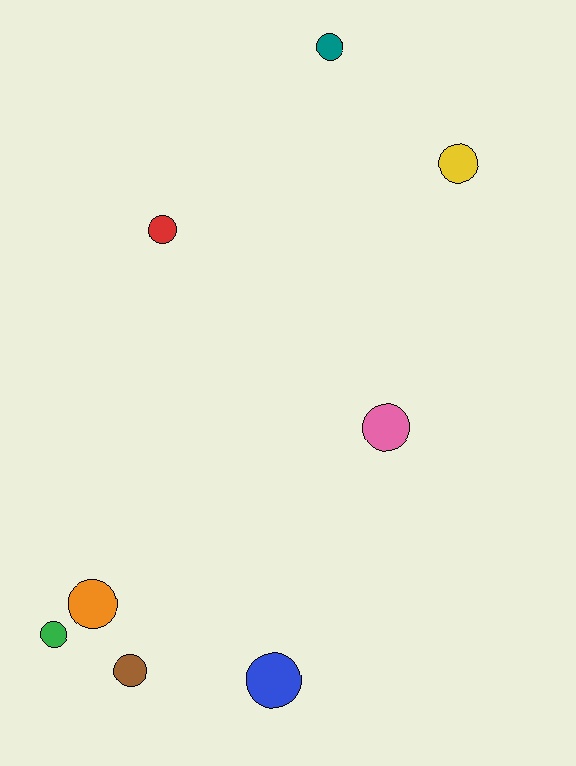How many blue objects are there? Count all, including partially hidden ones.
There is 1 blue object.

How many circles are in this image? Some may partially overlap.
There are 8 circles.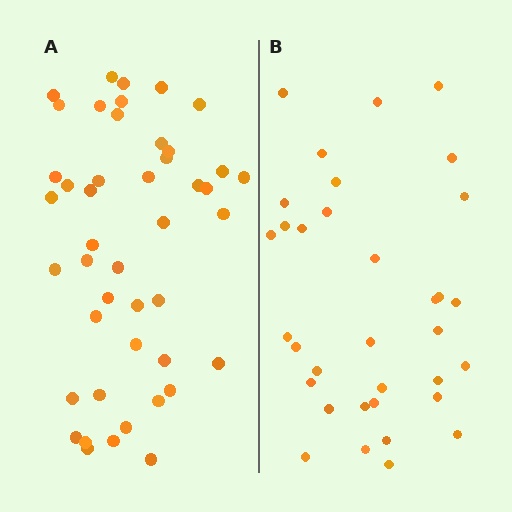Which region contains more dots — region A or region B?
Region A (the left region) has more dots.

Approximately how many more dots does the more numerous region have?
Region A has roughly 12 or so more dots than region B.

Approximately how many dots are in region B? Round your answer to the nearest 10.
About 30 dots. (The exact count is 34, which rounds to 30.)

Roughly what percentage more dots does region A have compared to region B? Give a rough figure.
About 30% more.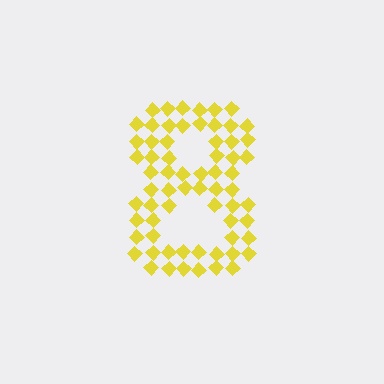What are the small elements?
The small elements are diamonds.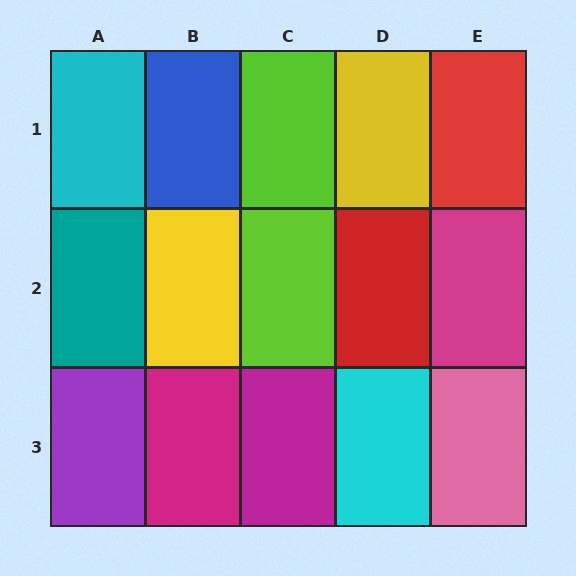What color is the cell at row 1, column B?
Blue.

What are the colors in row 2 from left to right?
Teal, yellow, lime, red, magenta.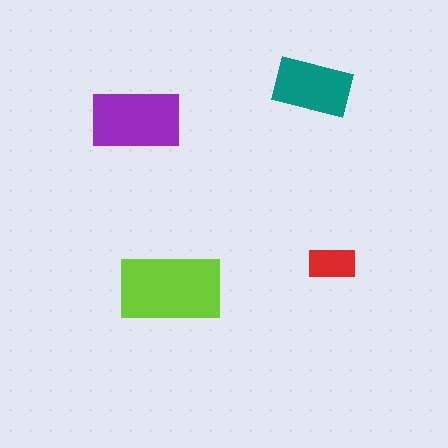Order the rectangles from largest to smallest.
the lime one, the purple one, the teal one, the red one.